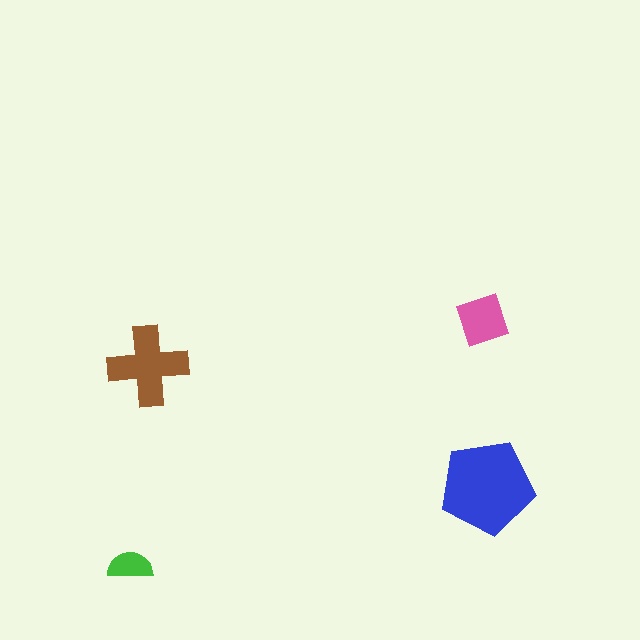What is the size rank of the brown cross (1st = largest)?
2nd.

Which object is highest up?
The pink diamond is topmost.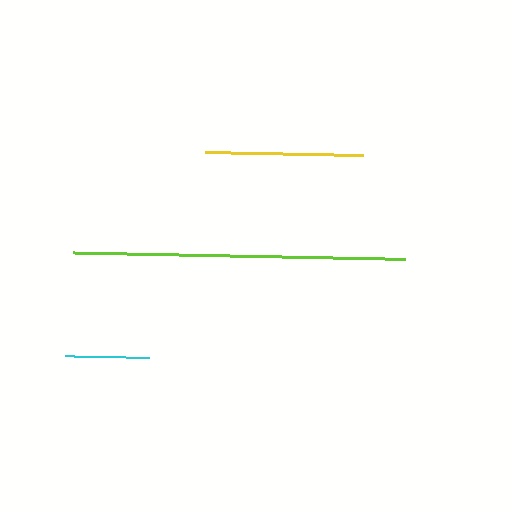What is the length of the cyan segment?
The cyan segment is approximately 84 pixels long.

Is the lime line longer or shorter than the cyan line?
The lime line is longer than the cyan line.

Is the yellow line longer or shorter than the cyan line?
The yellow line is longer than the cyan line.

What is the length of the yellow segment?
The yellow segment is approximately 158 pixels long.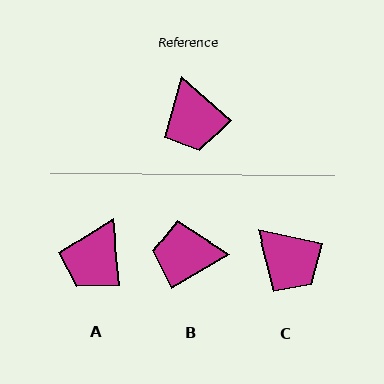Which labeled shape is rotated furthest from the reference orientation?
B, about 108 degrees away.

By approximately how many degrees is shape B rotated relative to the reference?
Approximately 108 degrees clockwise.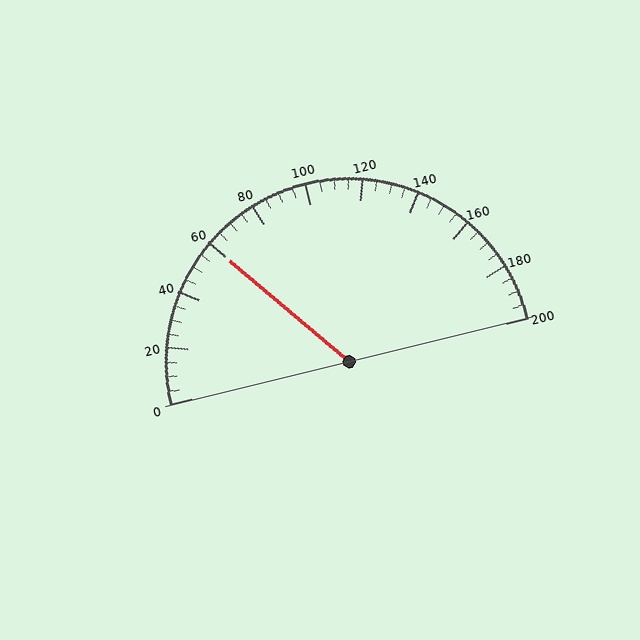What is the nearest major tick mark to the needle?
The nearest major tick mark is 60.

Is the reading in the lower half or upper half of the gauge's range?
The reading is in the lower half of the range (0 to 200).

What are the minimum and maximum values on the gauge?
The gauge ranges from 0 to 200.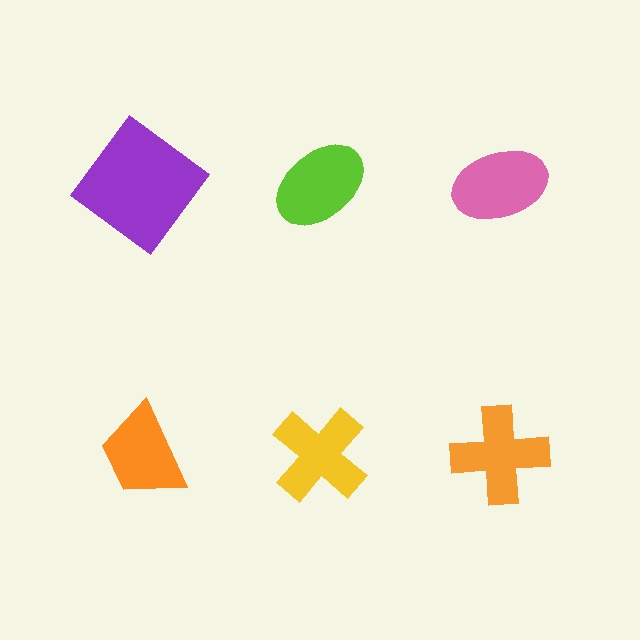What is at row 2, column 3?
An orange cross.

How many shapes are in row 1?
3 shapes.